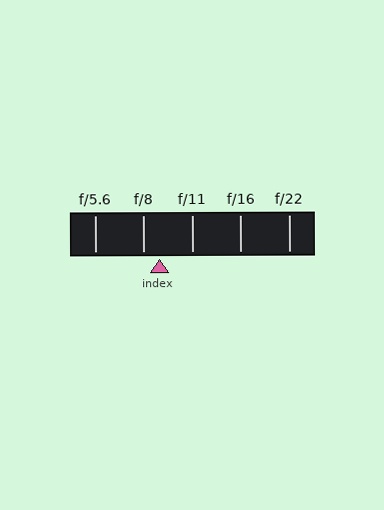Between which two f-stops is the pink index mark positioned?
The index mark is between f/8 and f/11.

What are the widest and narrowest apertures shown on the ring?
The widest aperture shown is f/5.6 and the narrowest is f/22.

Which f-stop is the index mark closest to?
The index mark is closest to f/8.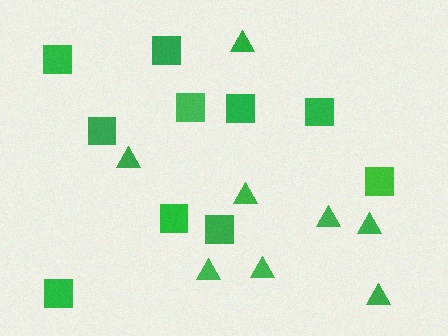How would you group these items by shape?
There are 2 groups: one group of triangles (8) and one group of squares (10).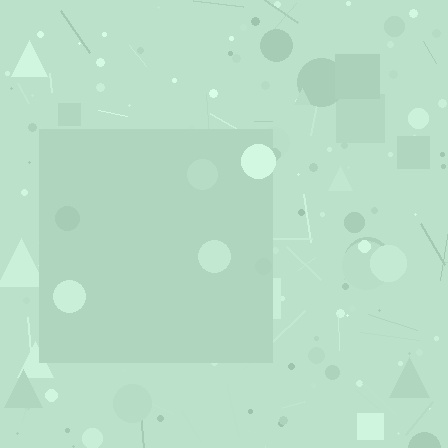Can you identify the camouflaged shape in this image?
The camouflaged shape is a square.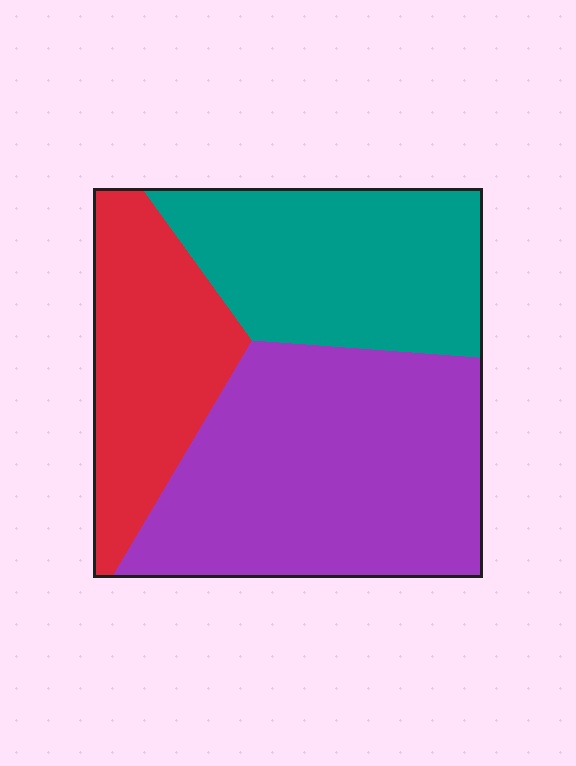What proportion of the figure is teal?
Teal covers about 30% of the figure.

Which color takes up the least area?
Red, at roughly 25%.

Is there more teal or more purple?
Purple.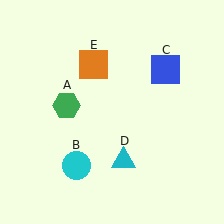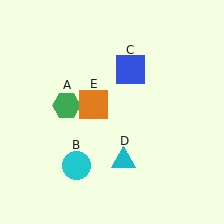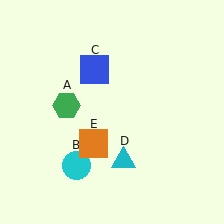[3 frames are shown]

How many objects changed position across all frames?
2 objects changed position: blue square (object C), orange square (object E).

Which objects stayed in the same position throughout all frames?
Green hexagon (object A) and cyan circle (object B) and cyan triangle (object D) remained stationary.